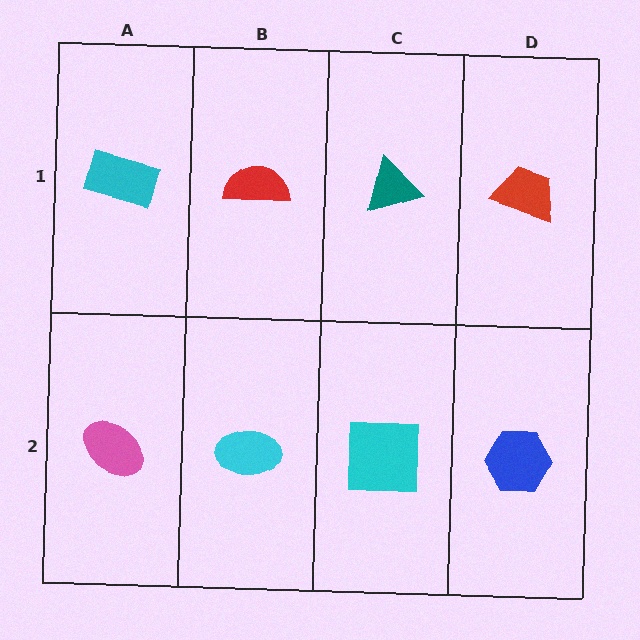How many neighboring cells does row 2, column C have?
3.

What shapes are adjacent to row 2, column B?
A red semicircle (row 1, column B), a pink ellipse (row 2, column A), a cyan square (row 2, column C).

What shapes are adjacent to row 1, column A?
A pink ellipse (row 2, column A), a red semicircle (row 1, column B).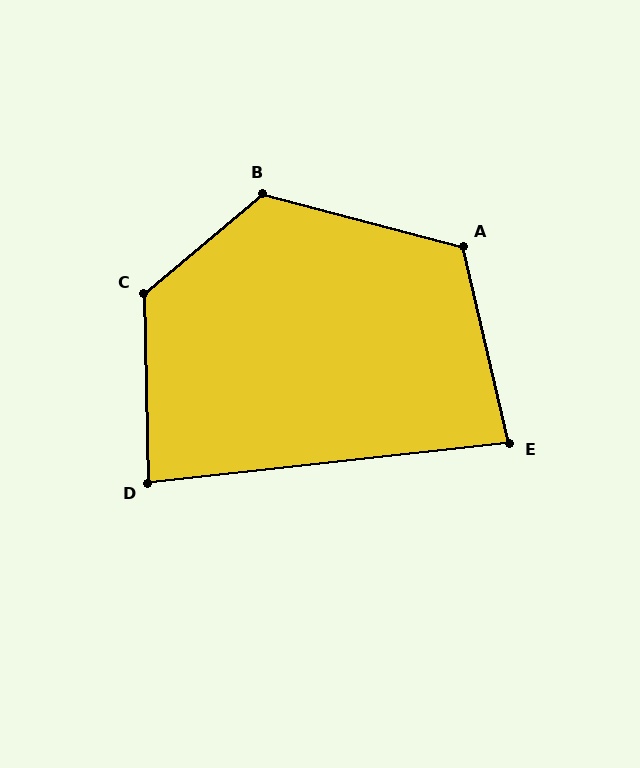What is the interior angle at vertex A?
Approximately 118 degrees (obtuse).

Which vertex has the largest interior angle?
C, at approximately 128 degrees.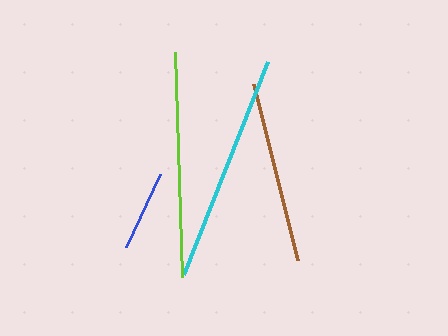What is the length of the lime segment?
The lime segment is approximately 224 pixels long.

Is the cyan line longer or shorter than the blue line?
The cyan line is longer than the blue line.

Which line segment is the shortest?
The blue line is the shortest at approximately 81 pixels.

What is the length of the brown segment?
The brown segment is approximately 181 pixels long.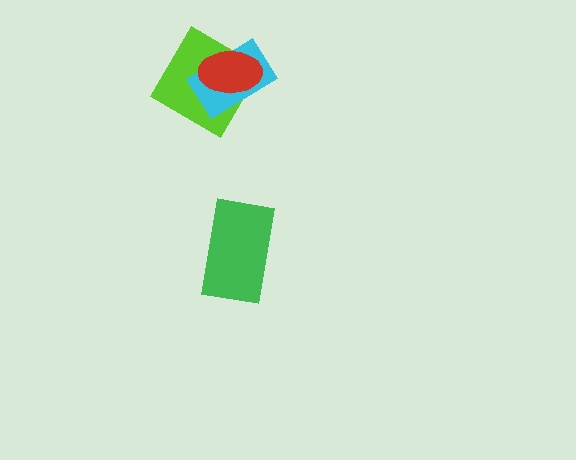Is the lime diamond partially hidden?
Yes, it is partially covered by another shape.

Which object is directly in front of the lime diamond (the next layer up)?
The cyan rectangle is directly in front of the lime diamond.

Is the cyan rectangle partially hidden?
Yes, it is partially covered by another shape.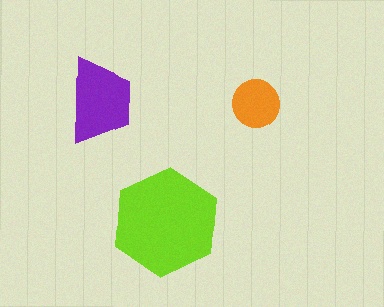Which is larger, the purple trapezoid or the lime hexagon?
The lime hexagon.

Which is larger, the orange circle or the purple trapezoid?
The purple trapezoid.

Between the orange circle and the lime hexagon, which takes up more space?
The lime hexagon.